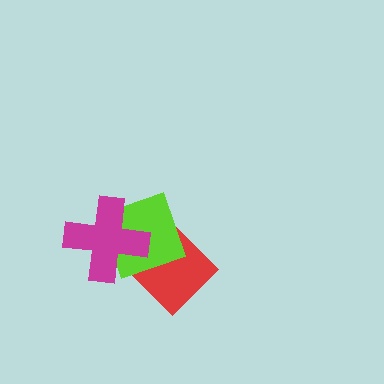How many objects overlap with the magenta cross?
2 objects overlap with the magenta cross.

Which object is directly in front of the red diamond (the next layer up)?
The lime diamond is directly in front of the red diamond.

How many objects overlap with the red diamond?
2 objects overlap with the red diamond.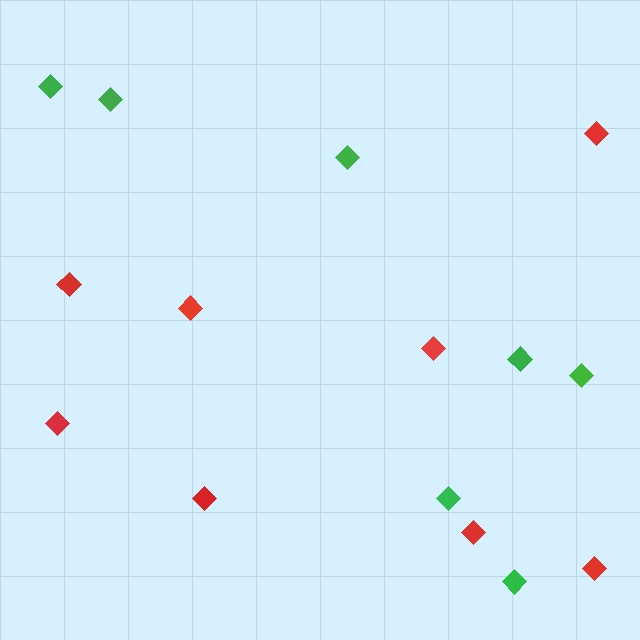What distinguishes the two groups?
There are 2 groups: one group of red diamonds (8) and one group of green diamonds (7).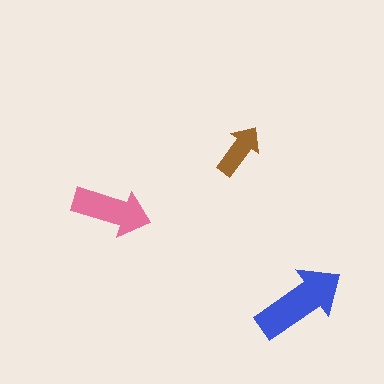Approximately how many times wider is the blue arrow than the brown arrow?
About 1.5 times wider.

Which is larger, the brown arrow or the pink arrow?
The pink one.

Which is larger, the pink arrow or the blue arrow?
The blue one.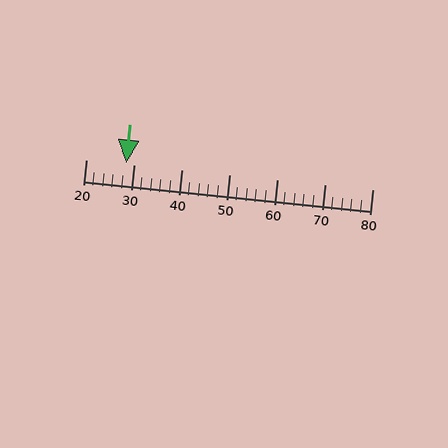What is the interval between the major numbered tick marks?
The major tick marks are spaced 10 units apart.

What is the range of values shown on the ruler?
The ruler shows values from 20 to 80.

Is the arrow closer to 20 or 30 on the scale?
The arrow is closer to 30.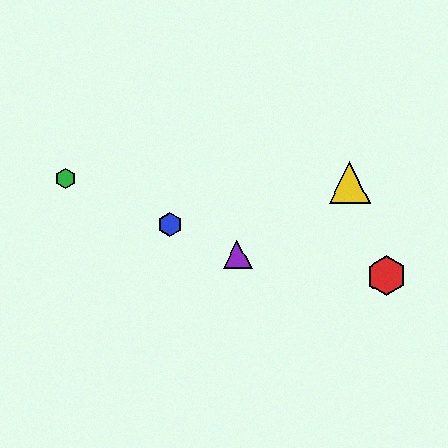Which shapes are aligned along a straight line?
The blue hexagon, the green hexagon, the purple triangle are aligned along a straight line.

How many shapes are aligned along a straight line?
3 shapes (the blue hexagon, the green hexagon, the purple triangle) are aligned along a straight line.